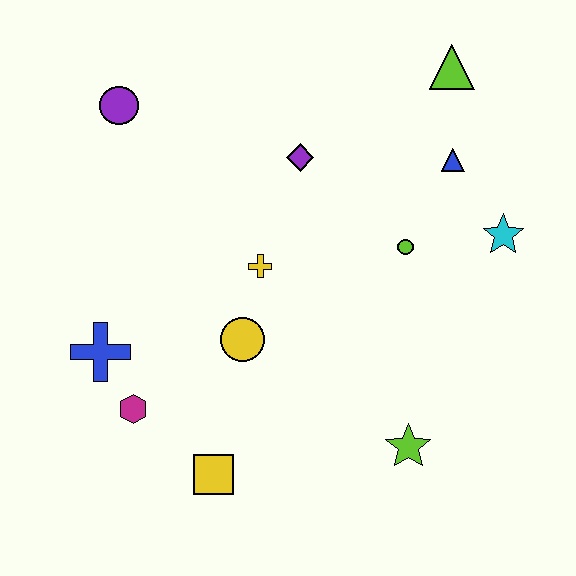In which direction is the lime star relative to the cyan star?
The lime star is below the cyan star.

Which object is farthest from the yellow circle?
The lime triangle is farthest from the yellow circle.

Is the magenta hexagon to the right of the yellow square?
No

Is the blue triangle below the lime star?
No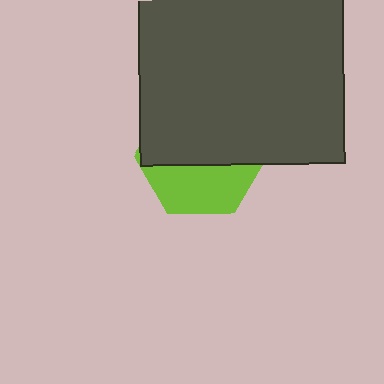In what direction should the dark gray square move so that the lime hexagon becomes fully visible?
The dark gray square should move up. That is the shortest direction to clear the overlap and leave the lime hexagon fully visible.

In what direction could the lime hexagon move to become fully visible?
The lime hexagon could move down. That would shift it out from behind the dark gray square entirely.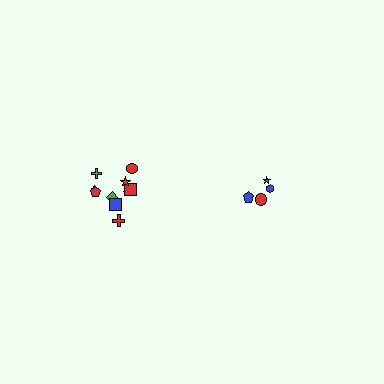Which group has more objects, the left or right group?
The left group.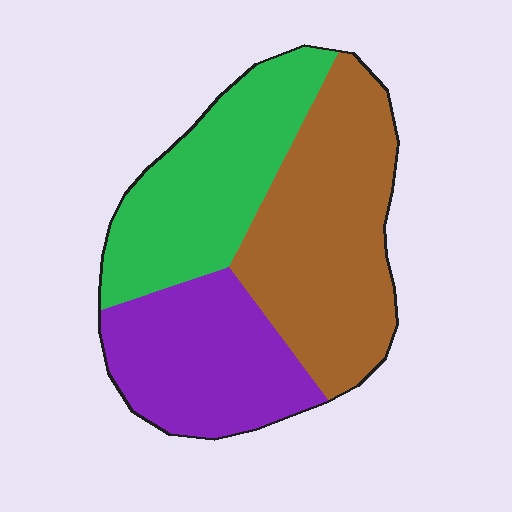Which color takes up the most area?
Brown, at roughly 40%.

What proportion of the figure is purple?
Purple takes up between a sixth and a third of the figure.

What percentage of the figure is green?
Green covers around 30% of the figure.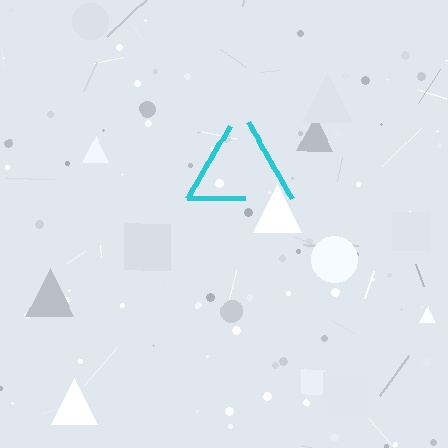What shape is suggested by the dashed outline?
The dashed outline suggests a triangle.